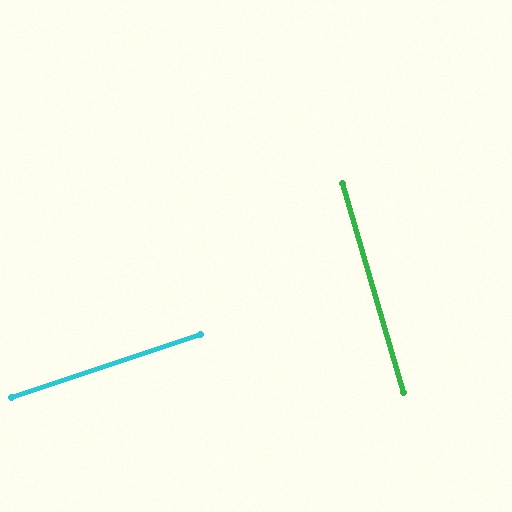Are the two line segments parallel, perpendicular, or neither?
Perpendicular — they meet at approximately 88°.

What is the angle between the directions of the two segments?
Approximately 88 degrees.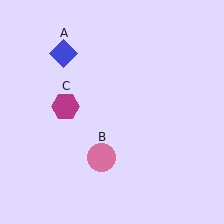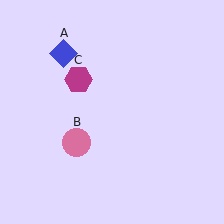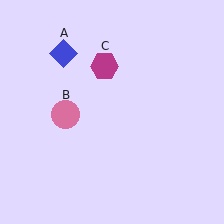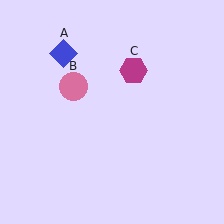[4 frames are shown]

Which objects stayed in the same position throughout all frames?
Blue diamond (object A) remained stationary.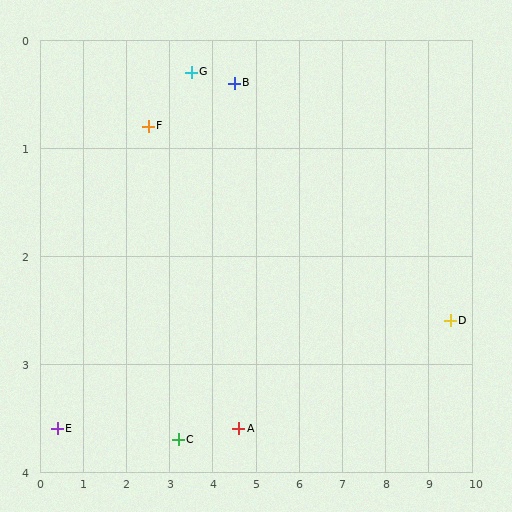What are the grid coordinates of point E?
Point E is at approximately (0.4, 3.6).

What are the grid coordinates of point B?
Point B is at approximately (4.5, 0.4).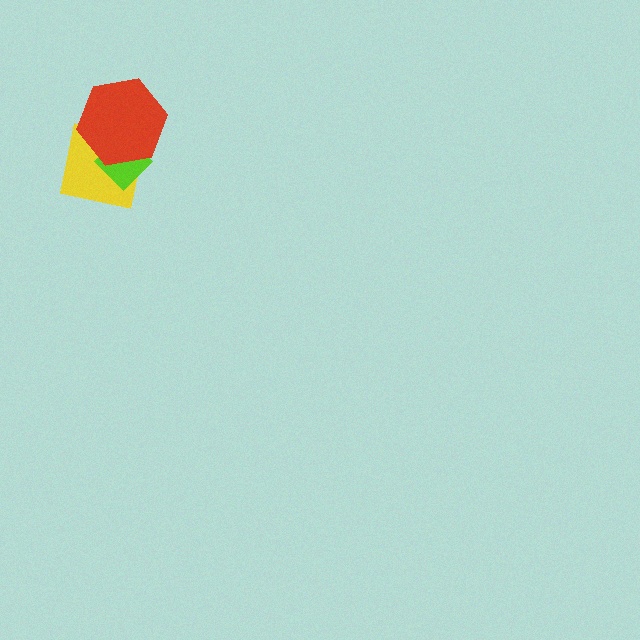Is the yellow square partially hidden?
Yes, it is partially covered by another shape.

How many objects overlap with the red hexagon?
2 objects overlap with the red hexagon.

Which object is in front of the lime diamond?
The red hexagon is in front of the lime diamond.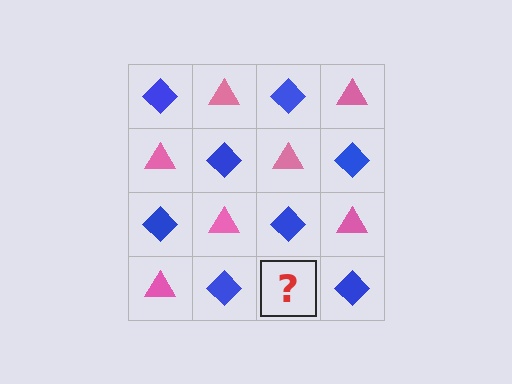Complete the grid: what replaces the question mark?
The question mark should be replaced with a pink triangle.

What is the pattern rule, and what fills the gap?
The rule is that it alternates blue diamond and pink triangle in a checkerboard pattern. The gap should be filled with a pink triangle.